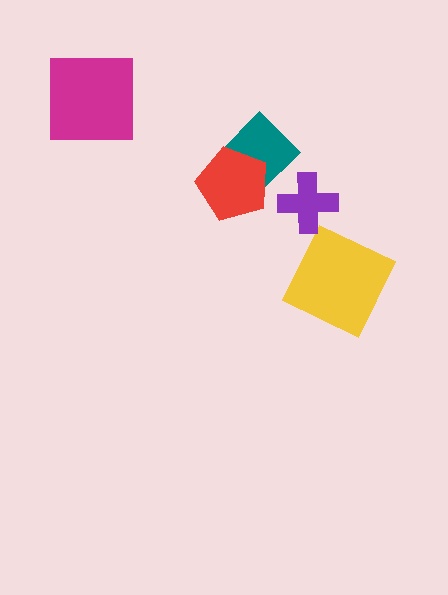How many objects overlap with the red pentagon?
1 object overlaps with the red pentagon.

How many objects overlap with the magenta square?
0 objects overlap with the magenta square.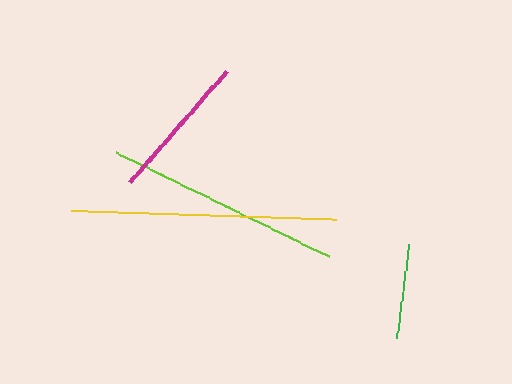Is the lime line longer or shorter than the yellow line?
The yellow line is longer than the lime line.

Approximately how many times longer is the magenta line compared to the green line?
The magenta line is approximately 1.6 times the length of the green line.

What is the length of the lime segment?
The lime segment is approximately 237 pixels long.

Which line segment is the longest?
The yellow line is the longest at approximately 266 pixels.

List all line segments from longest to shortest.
From longest to shortest: yellow, lime, magenta, green.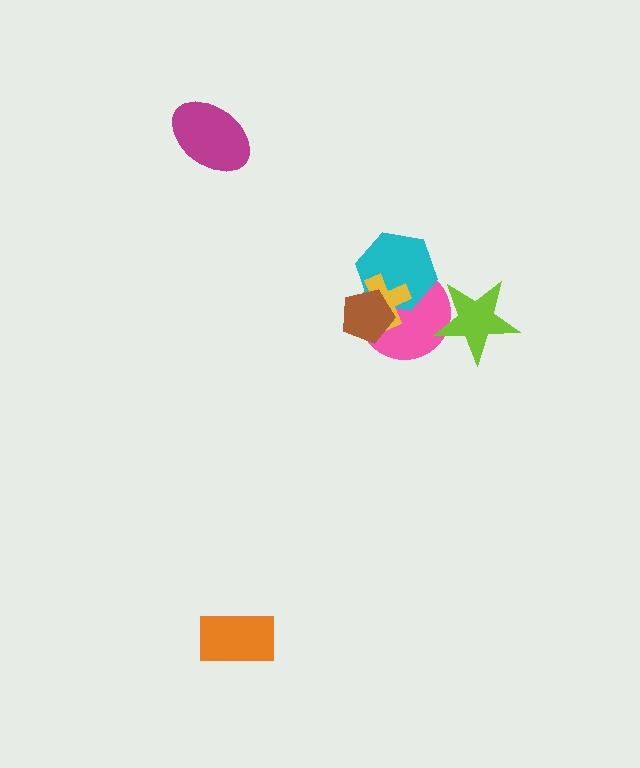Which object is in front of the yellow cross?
The brown pentagon is in front of the yellow cross.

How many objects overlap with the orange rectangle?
0 objects overlap with the orange rectangle.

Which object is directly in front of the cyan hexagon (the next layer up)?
The yellow cross is directly in front of the cyan hexagon.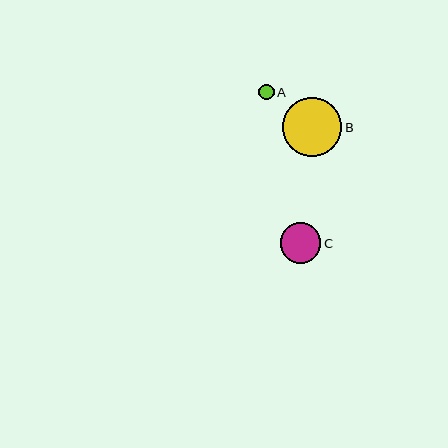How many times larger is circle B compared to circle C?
Circle B is approximately 1.5 times the size of circle C.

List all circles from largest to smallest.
From largest to smallest: B, C, A.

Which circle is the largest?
Circle B is the largest with a size of approximately 59 pixels.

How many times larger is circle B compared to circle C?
Circle B is approximately 1.5 times the size of circle C.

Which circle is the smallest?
Circle A is the smallest with a size of approximately 15 pixels.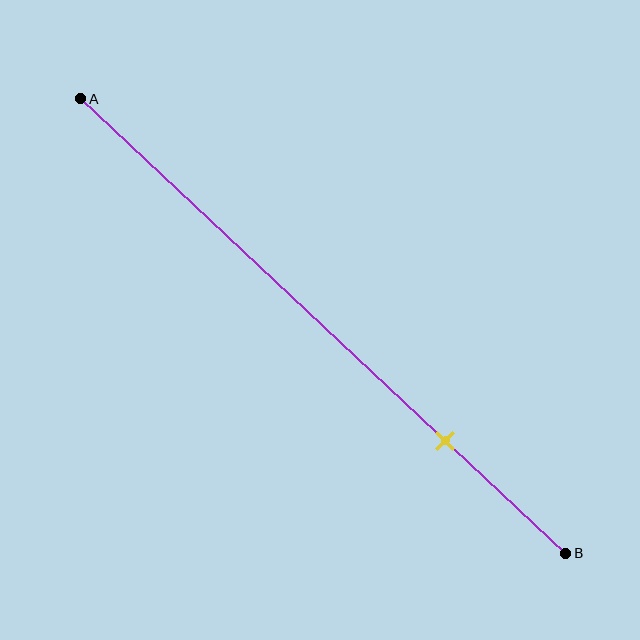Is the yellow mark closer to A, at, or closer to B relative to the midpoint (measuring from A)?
The yellow mark is closer to point B than the midpoint of segment AB.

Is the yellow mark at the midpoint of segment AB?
No, the mark is at about 75% from A, not at the 50% midpoint.